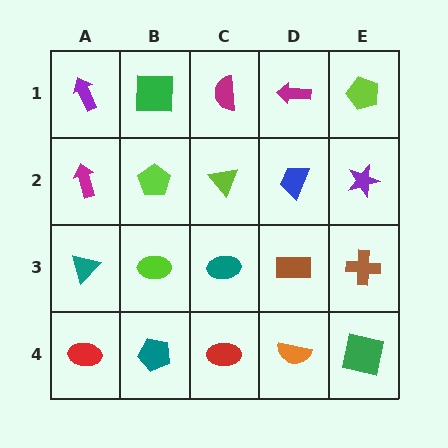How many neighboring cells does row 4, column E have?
2.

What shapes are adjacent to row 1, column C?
A lime triangle (row 2, column C), a green square (row 1, column B), a magenta arrow (row 1, column D).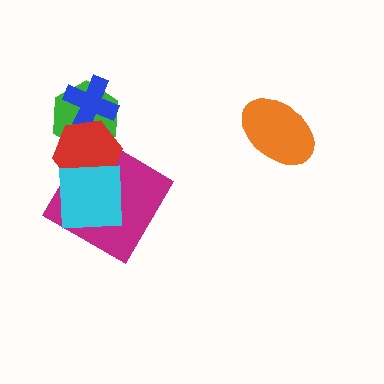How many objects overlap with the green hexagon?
2 objects overlap with the green hexagon.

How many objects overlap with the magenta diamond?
2 objects overlap with the magenta diamond.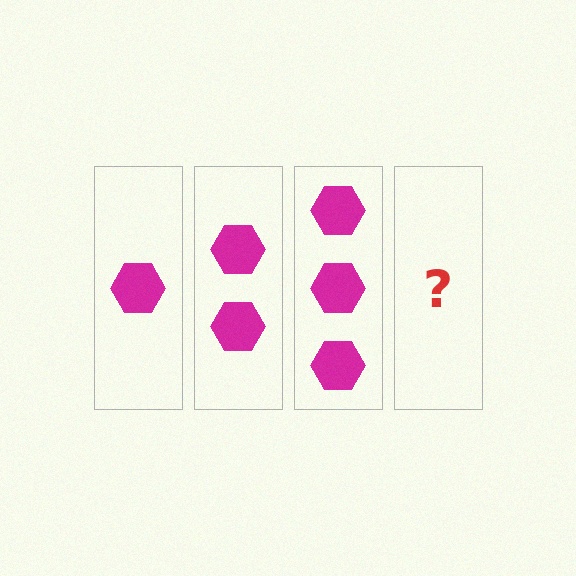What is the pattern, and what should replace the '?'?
The pattern is that each step adds one more hexagon. The '?' should be 4 hexagons.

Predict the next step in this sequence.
The next step is 4 hexagons.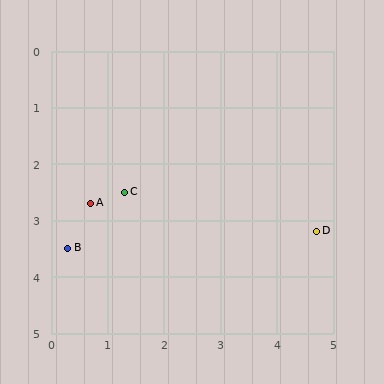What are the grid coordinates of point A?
Point A is at approximately (0.7, 2.7).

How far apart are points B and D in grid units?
Points B and D are about 4.4 grid units apart.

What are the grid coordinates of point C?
Point C is at approximately (1.3, 2.5).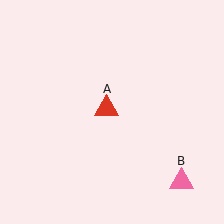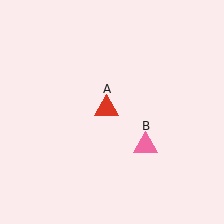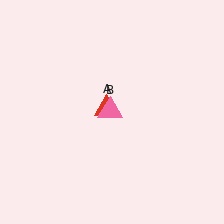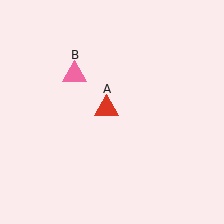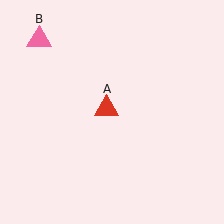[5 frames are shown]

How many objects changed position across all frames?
1 object changed position: pink triangle (object B).